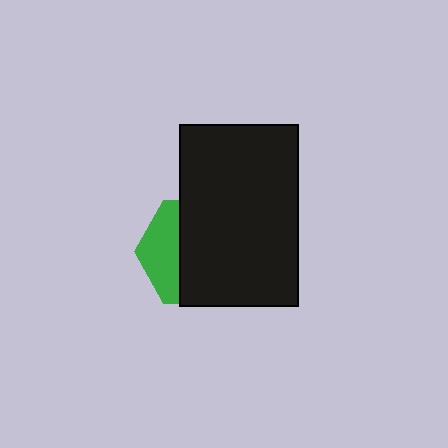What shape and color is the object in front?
The object in front is a black rectangle.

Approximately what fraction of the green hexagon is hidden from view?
Roughly 66% of the green hexagon is hidden behind the black rectangle.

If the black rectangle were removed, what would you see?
You would see the complete green hexagon.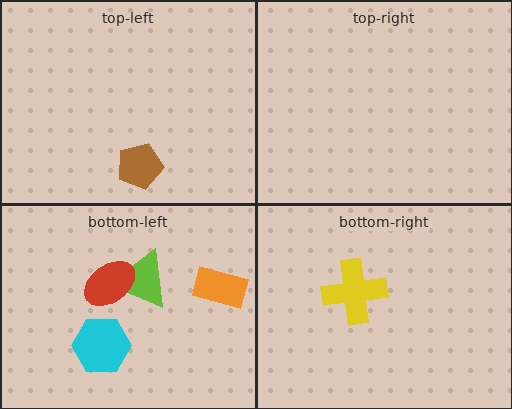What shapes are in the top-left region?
The brown pentagon.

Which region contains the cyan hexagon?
The bottom-left region.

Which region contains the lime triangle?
The bottom-left region.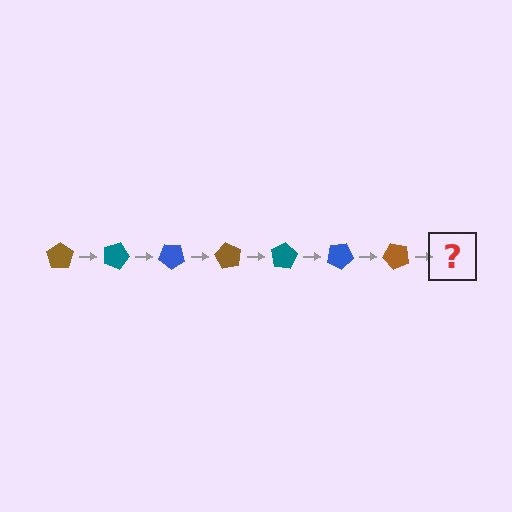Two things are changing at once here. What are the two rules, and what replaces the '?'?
The two rules are that it rotates 20 degrees each step and the color cycles through brown, teal, and blue. The '?' should be a teal pentagon, rotated 140 degrees from the start.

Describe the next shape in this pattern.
It should be a teal pentagon, rotated 140 degrees from the start.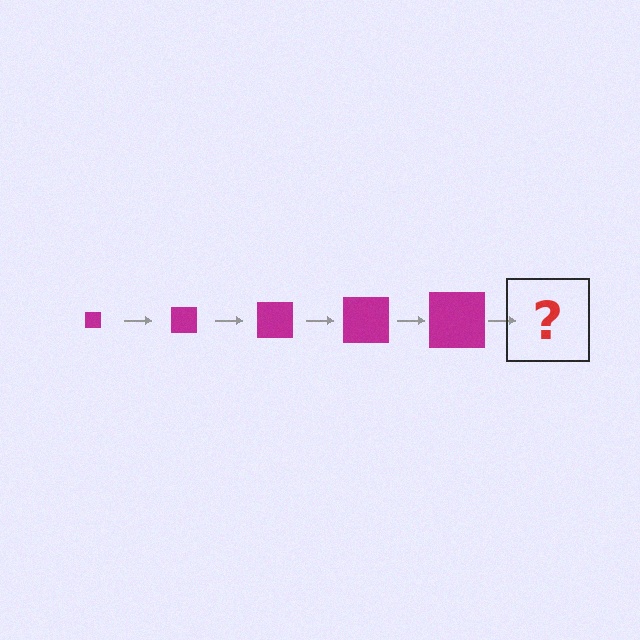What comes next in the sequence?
The next element should be a magenta square, larger than the previous one.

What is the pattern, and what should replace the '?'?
The pattern is that the square gets progressively larger each step. The '?' should be a magenta square, larger than the previous one.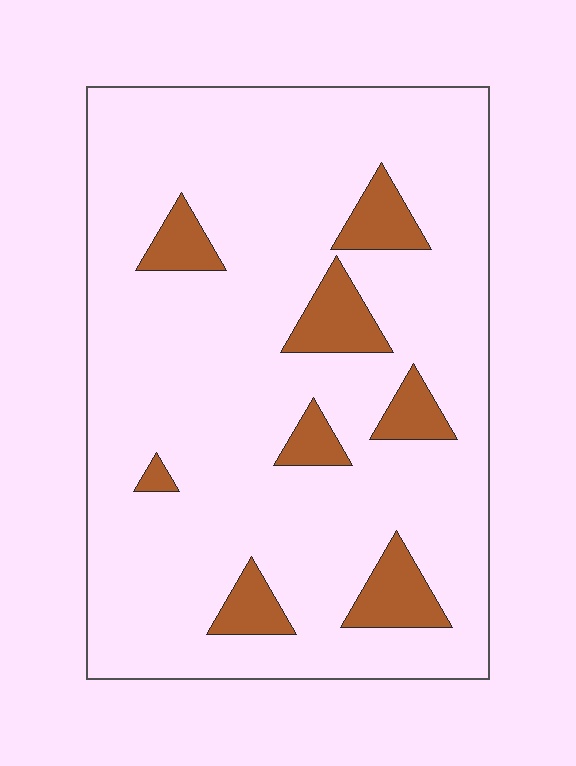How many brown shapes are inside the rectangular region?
8.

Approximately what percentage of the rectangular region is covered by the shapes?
Approximately 15%.